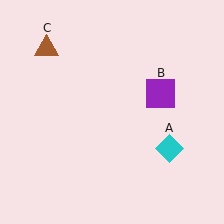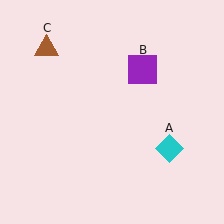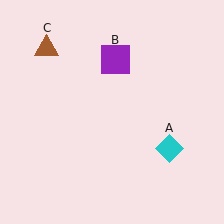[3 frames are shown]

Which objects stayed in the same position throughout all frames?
Cyan diamond (object A) and brown triangle (object C) remained stationary.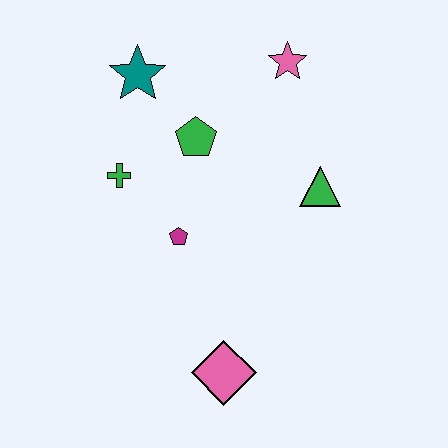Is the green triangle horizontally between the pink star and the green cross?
No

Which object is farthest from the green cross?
The pink diamond is farthest from the green cross.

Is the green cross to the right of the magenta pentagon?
No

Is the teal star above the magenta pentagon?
Yes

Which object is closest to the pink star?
The green pentagon is closest to the pink star.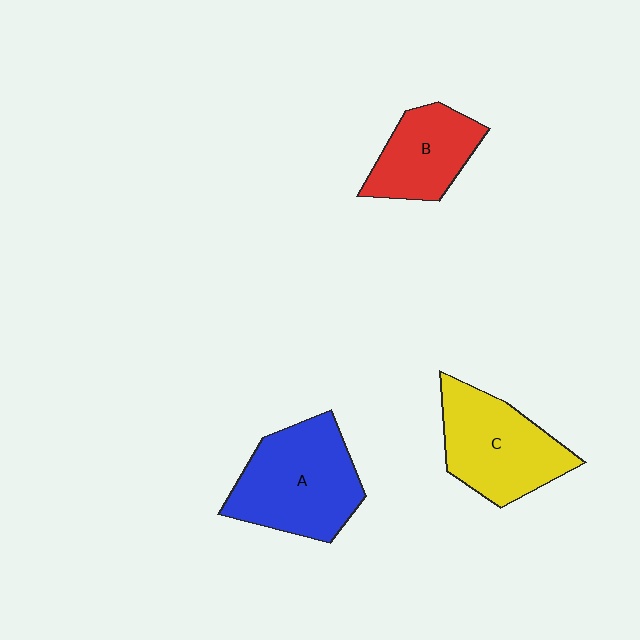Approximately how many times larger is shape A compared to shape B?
Approximately 1.5 times.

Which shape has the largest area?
Shape A (blue).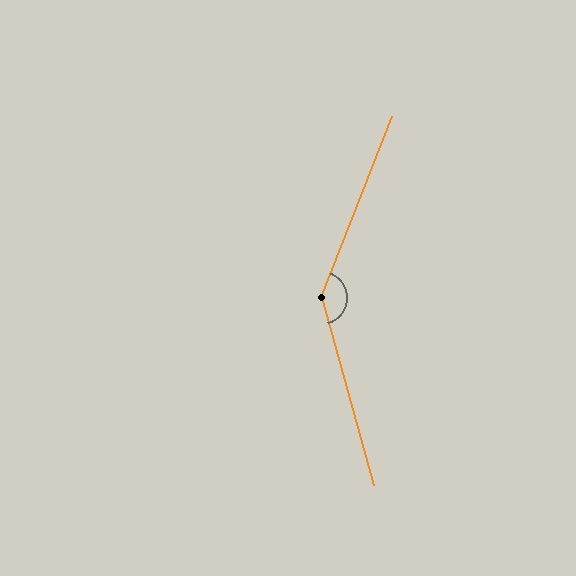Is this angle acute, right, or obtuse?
It is obtuse.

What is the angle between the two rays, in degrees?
Approximately 143 degrees.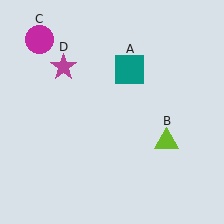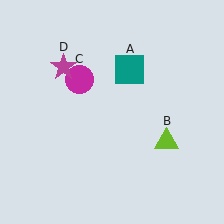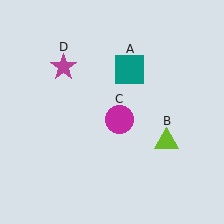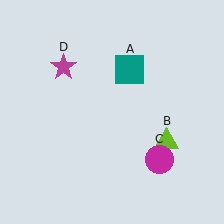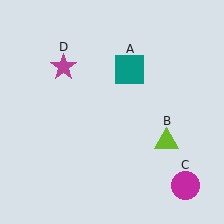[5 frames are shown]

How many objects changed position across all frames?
1 object changed position: magenta circle (object C).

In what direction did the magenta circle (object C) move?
The magenta circle (object C) moved down and to the right.